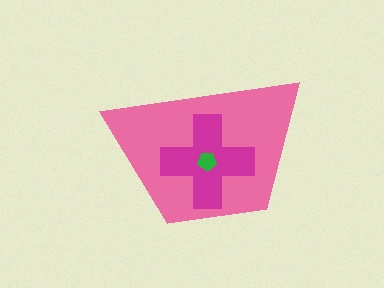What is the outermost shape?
The pink trapezoid.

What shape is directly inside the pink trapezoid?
The magenta cross.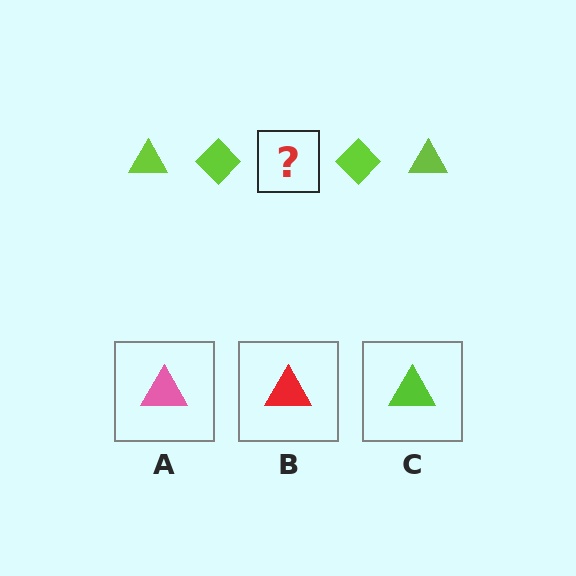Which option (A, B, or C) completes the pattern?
C.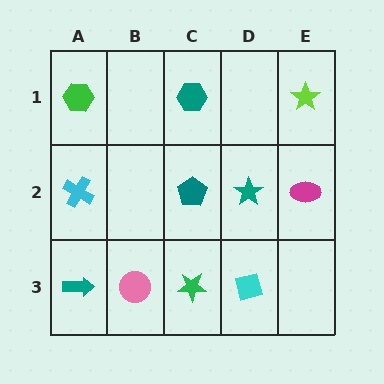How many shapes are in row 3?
4 shapes.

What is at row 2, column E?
A magenta ellipse.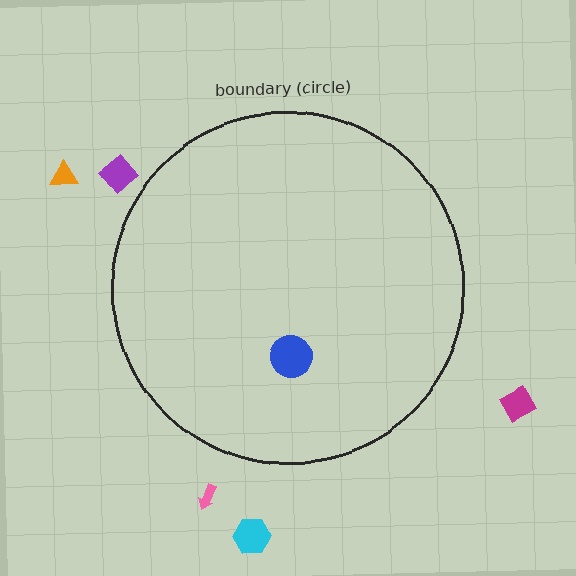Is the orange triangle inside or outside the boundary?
Outside.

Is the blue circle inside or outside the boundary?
Inside.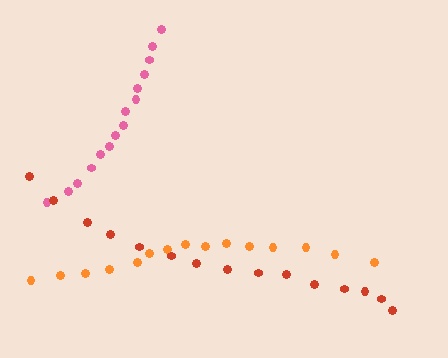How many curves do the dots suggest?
There are 3 distinct paths.